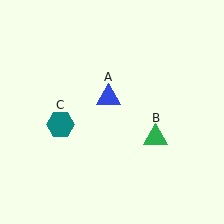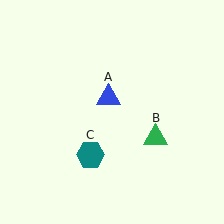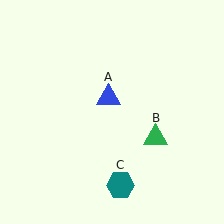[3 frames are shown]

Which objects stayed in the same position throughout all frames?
Blue triangle (object A) and green triangle (object B) remained stationary.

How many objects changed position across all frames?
1 object changed position: teal hexagon (object C).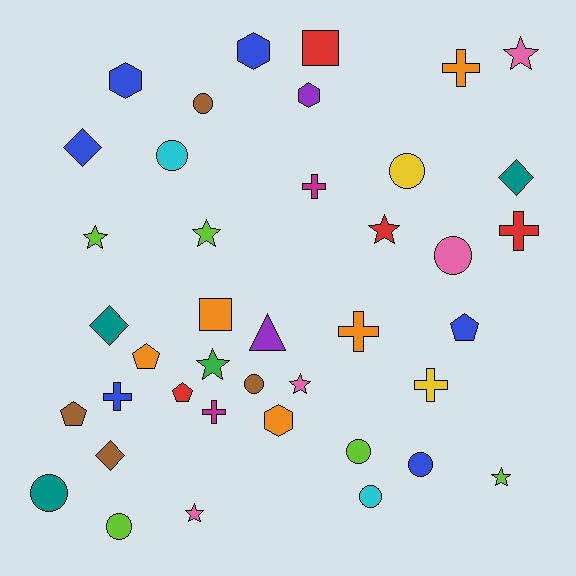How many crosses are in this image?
There are 7 crosses.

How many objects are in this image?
There are 40 objects.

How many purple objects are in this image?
There are 2 purple objects.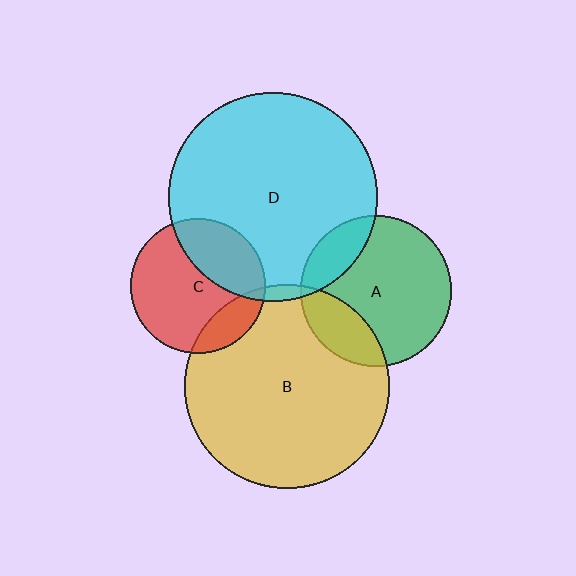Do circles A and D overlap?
Yes.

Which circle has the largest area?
Circle D (cyan).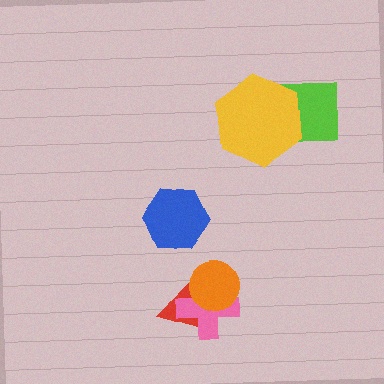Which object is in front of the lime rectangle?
The yellow hexagon is in front of the lime rectangle.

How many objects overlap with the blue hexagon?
0 objects overlap with the blue hexagon.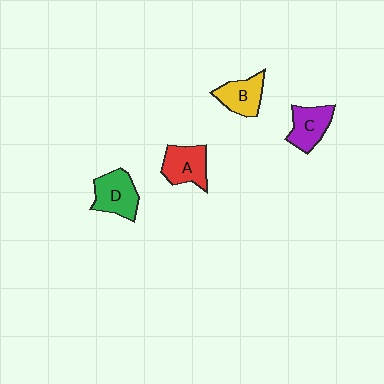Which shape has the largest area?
Shape D (green).